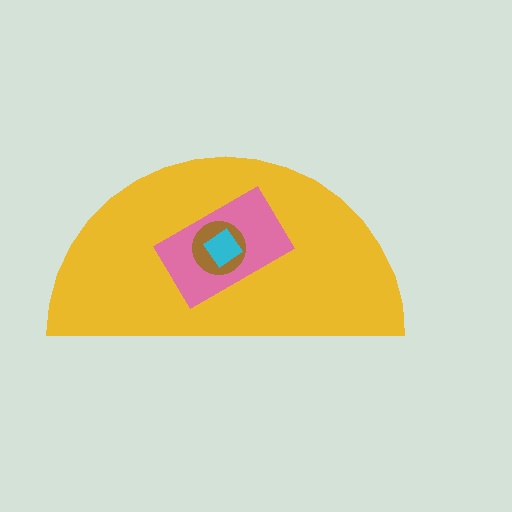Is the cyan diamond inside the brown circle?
Yes.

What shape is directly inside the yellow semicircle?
The pink rectangle.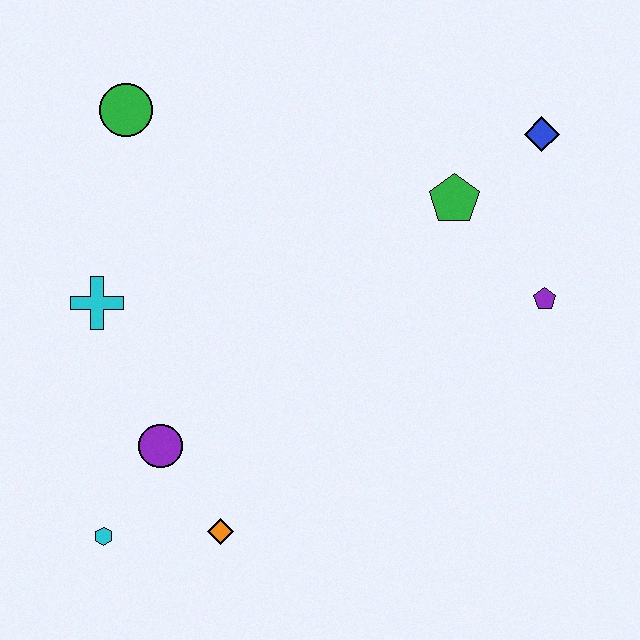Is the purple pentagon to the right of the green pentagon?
Yes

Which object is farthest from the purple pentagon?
The cyan hexagon is farthest from the purple pentagon.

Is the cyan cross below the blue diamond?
Yes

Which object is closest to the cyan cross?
The purple circle is closest to the cyan cross.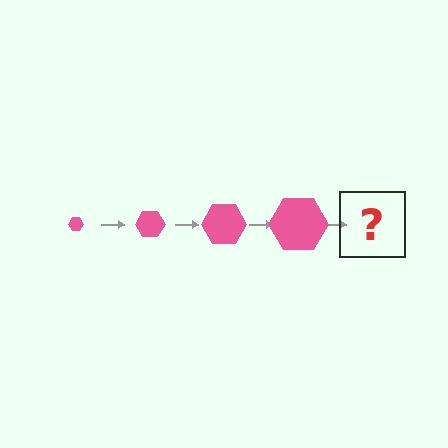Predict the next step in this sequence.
The next step is a pink hexagon, larger than the previous one.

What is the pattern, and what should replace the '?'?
The pattern is that the hexagon gets progressively larger each step. The '?' should be a pink hexagon, larger than the previous one.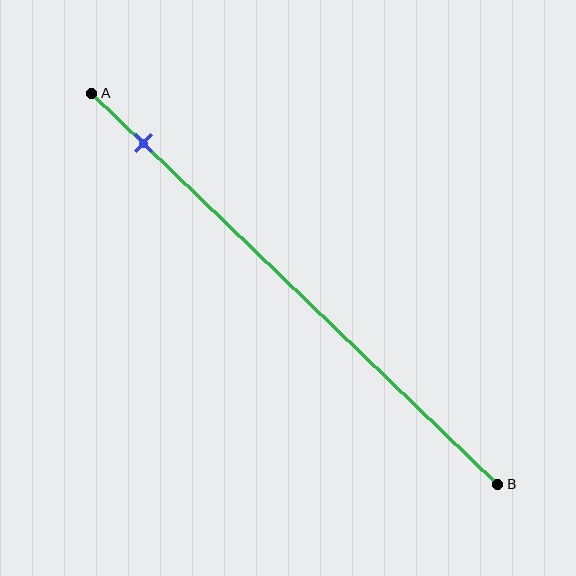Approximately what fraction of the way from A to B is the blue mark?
The blue mark is approximately 15% of the way from A to B.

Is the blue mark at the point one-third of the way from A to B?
No, the mark is at about 15% from A, not at the 33% one-third point.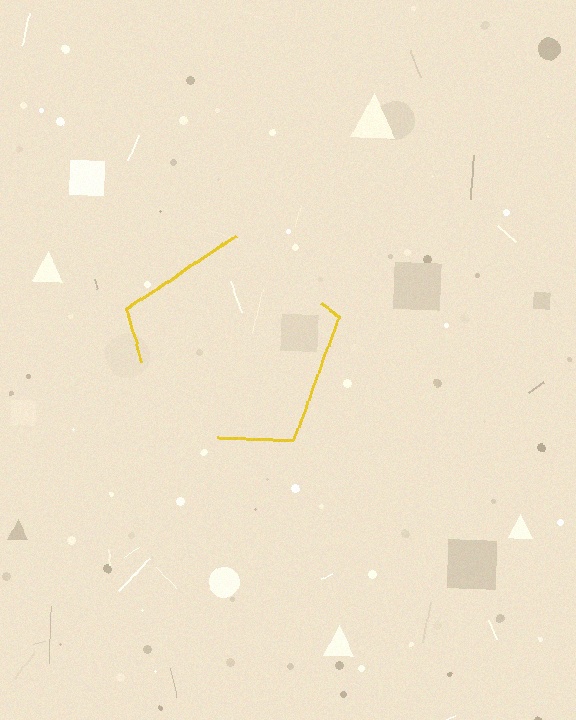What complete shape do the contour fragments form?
The contour fragments form a pentagon.